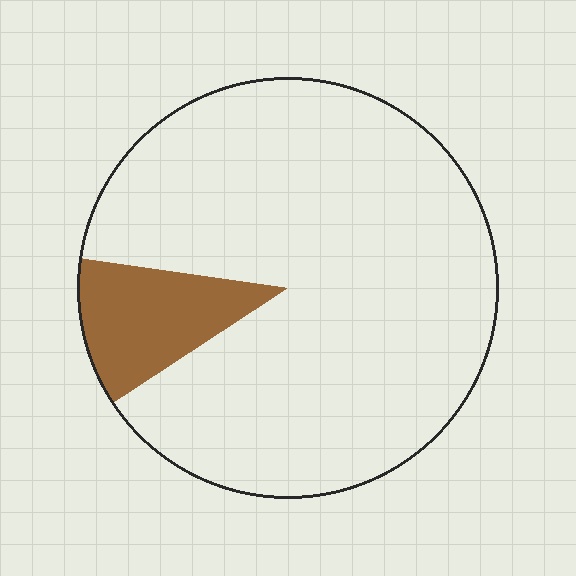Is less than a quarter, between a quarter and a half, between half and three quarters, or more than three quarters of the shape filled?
Less than a quarter.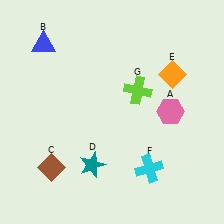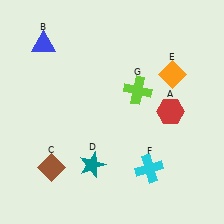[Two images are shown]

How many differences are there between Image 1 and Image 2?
There is 1 difference between the two images.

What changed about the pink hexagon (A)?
In Image 1, A is pink. In Image 2, it changed to red.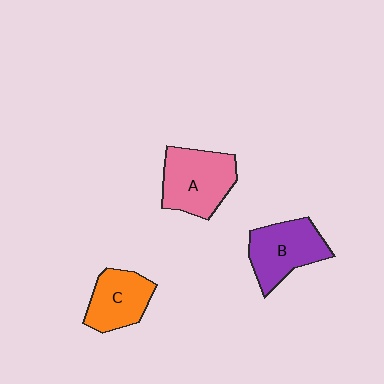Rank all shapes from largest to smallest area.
From largest to smallest: A (pink), B (purple), C (orange).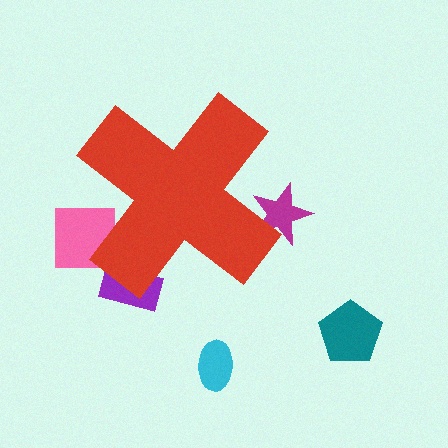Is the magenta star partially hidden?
Yes, the magenta star is partially hidden behind the red cross.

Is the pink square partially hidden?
Yes, the pink square is partially hidden behind the red cross.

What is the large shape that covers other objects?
A red cross.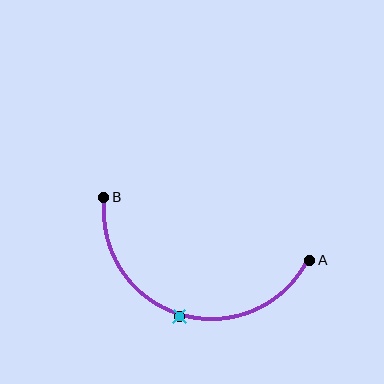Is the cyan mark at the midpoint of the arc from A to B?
Yes. The cyan mark lies on the arc at equal arc-length from both A and B — it is the arc midpoint.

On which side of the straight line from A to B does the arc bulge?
The arc bulges below the straight line connecting A and B.